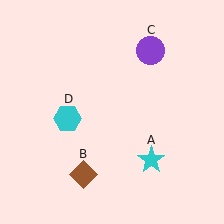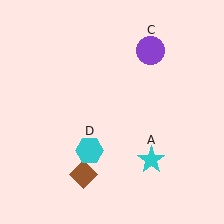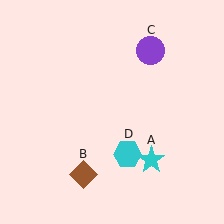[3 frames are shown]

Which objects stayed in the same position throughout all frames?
Cyan star (object A) and brown diamond (object B) and purple circle (object C) remained stationary.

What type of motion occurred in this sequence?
The cyan hexagon (object D) rotated counterclockwise around the center of the scene.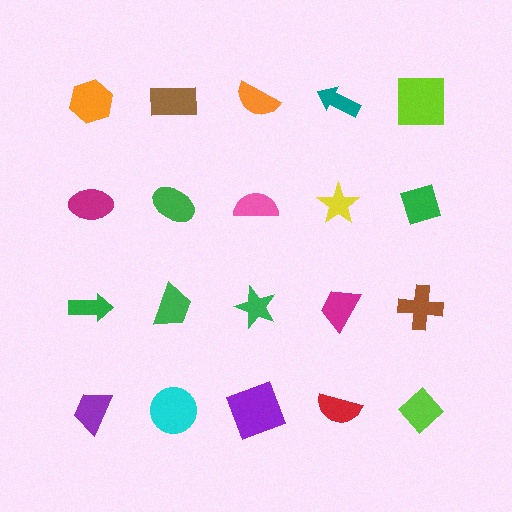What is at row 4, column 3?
A purple square.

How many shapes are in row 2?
5 shapes.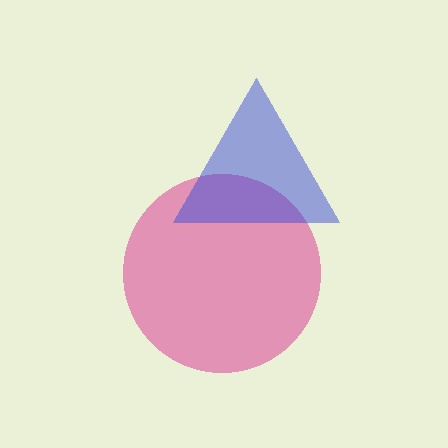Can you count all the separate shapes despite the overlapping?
Yes, there are 2 separate shapes.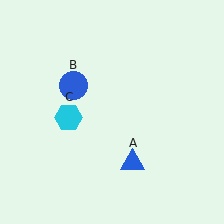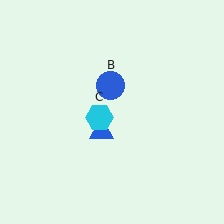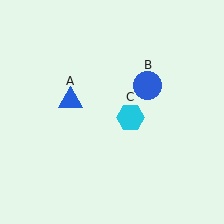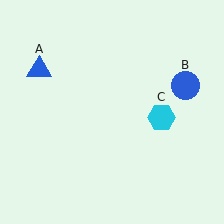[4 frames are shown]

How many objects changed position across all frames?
3 objects changed position: blue triangle (object A), blue circle (object B), cyan hexagon (object C).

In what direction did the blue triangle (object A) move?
The blue triangle (object A) moved up and to the left.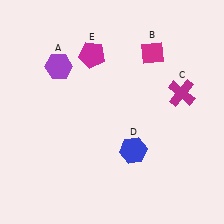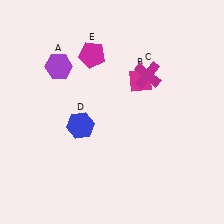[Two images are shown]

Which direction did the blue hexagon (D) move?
The blue hexagon (D) moved left.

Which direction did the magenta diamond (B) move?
The magenta diamond (B) moved down.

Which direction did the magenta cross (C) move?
The magenta cross (C) moved left.